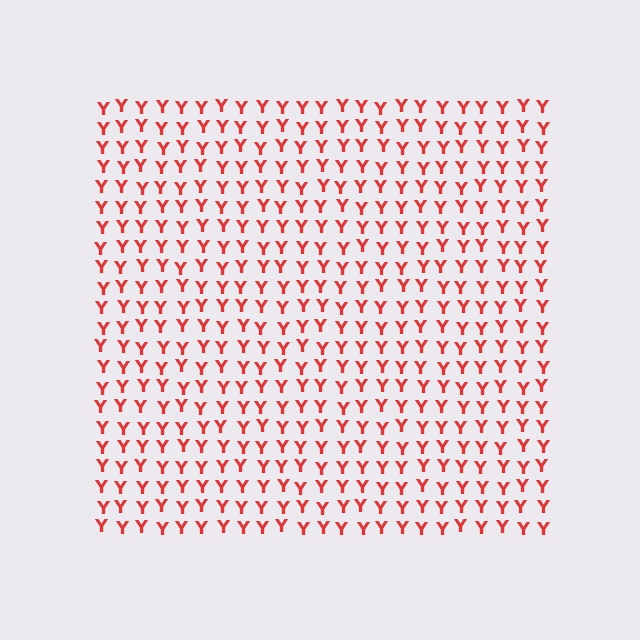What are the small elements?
The small elements are letter Y's.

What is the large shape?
The large shape is a square.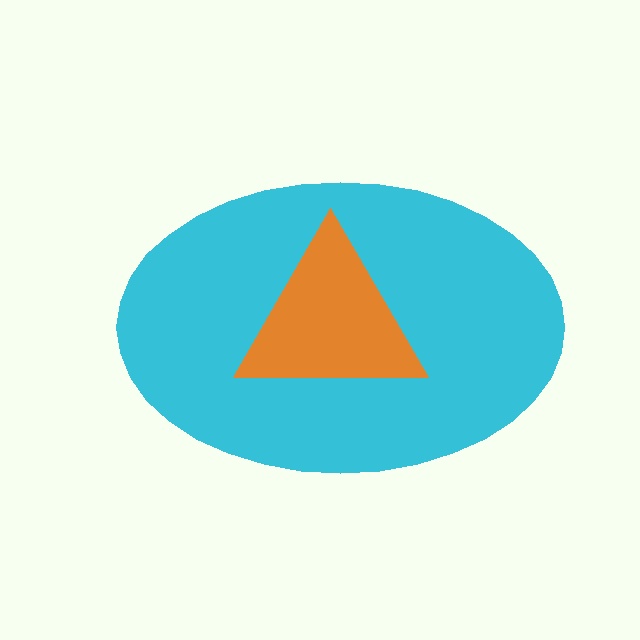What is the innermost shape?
The orange triangle.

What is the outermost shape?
The cyan ellipse.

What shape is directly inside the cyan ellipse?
The orange triangle.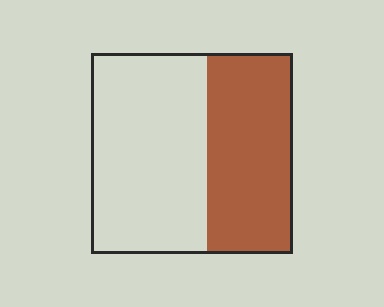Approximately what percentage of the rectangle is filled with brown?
Approximately 45%.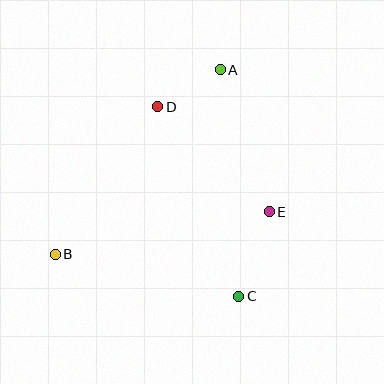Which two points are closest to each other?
Points A and D are closest to each other.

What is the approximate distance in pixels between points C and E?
The distance between C and E is approximately 90 pixels.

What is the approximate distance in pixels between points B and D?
The distance between B and D is approximately 179 pixels.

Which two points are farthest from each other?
Points A and B are farthest from each other.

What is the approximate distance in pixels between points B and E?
The distance between B and E is approximately 218 pixels.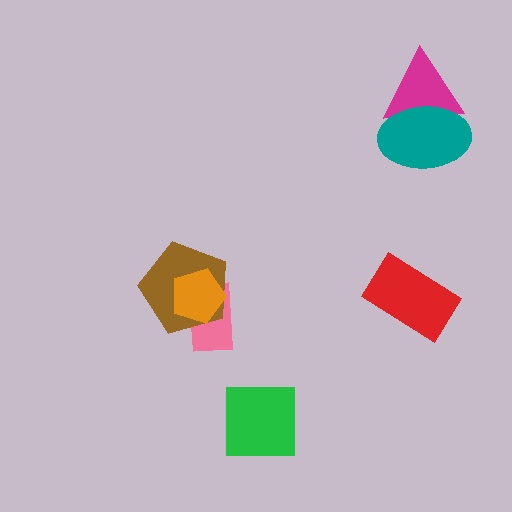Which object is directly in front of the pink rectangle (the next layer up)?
The brown pentagon is directly in front of the pink rectangle.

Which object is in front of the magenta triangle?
The teal ellipse is in front of the magenta triangle.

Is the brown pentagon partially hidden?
Yes, it is partially covered by another shape.